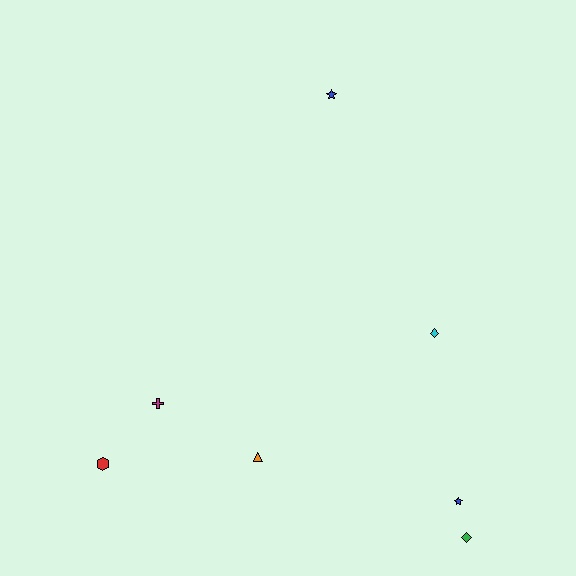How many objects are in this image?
There are 7 objects.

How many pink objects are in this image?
There are no pink objects.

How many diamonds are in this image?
There are 2 diamonds.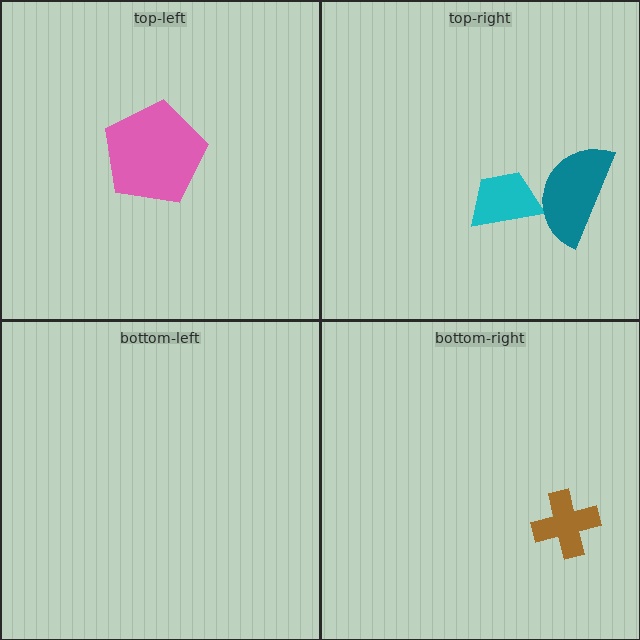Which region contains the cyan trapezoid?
The top-right region.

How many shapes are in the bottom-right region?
1.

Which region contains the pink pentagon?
The top-left region.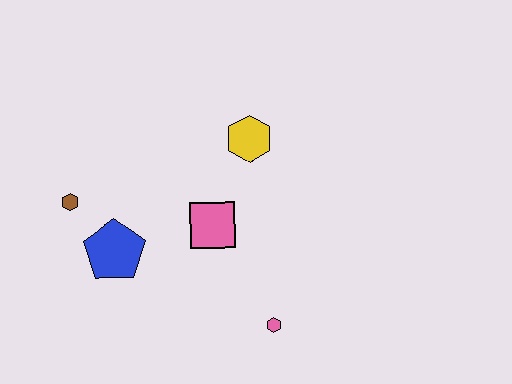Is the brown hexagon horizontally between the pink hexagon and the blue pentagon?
No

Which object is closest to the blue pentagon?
The brown hexagon is closest to the blue pentagon.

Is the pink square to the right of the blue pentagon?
Yes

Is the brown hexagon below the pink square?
No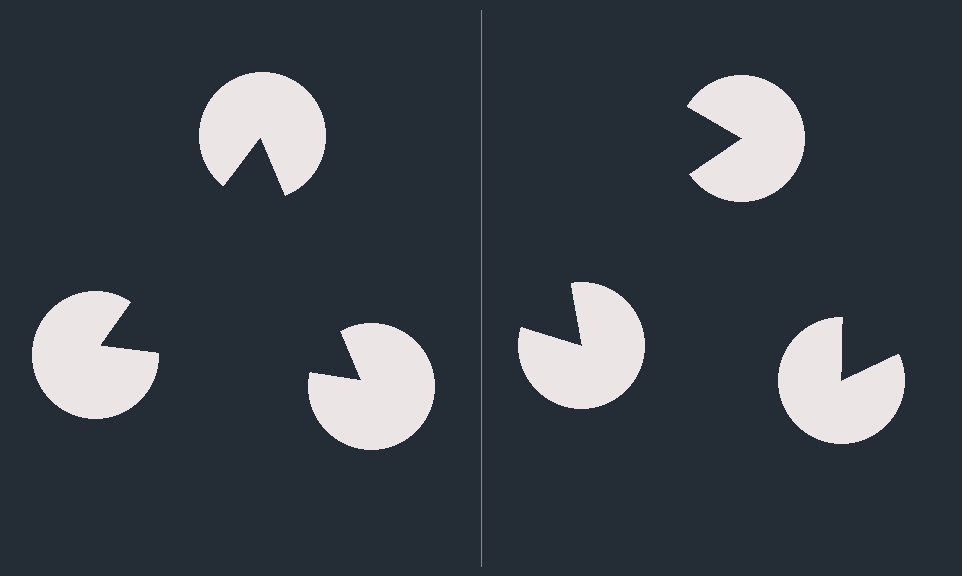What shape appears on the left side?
An illusory triangle.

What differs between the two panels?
The pac-man discs are positioned identically on both sides; only the wedge orientations differ. On the left they align to a triangle; on the right they are misaligned.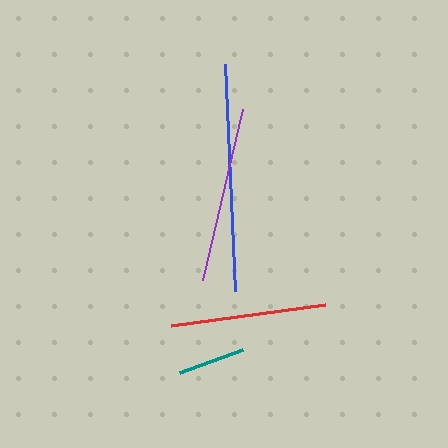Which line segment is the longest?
The blue line is the longest at approximately 226 pixels.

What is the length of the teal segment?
The teal segment is approximately 67 pixels long.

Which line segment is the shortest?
The teal line is the shortest at approximately 67 pixels.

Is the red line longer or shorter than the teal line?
The red line is longer than the teal line.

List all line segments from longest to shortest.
From longest to shortest: blue, purple, red, teal.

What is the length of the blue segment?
The blue segment is approximately 226 pixels long.